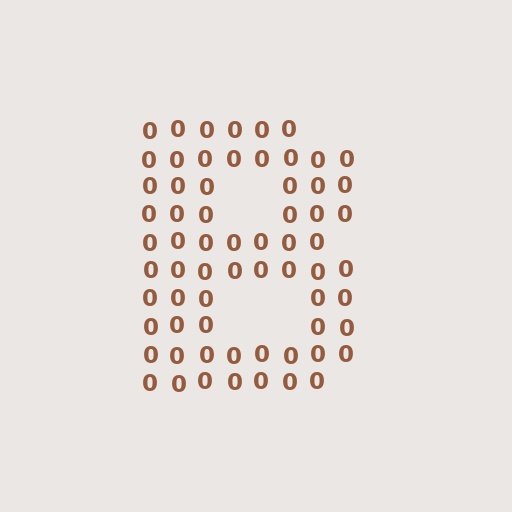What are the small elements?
The small elements are digit 0's.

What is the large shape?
The large shape is the letter B.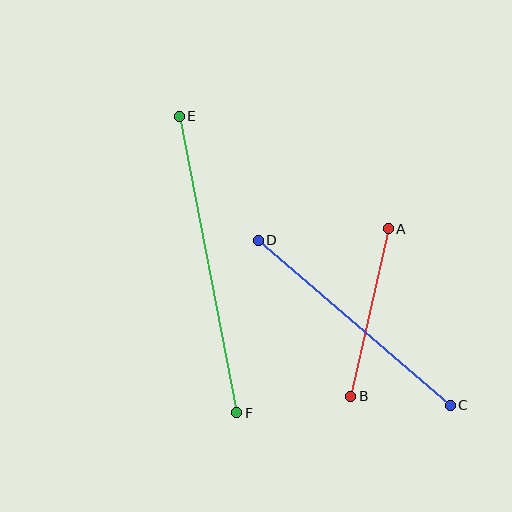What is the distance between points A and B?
The distance is approximately 171 pixels.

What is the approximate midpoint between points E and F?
The midpoint is at approximately (208, 264) pixels.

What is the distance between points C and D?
The distance is approximately 253 pixels.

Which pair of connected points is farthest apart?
Points E and F are farthest apart.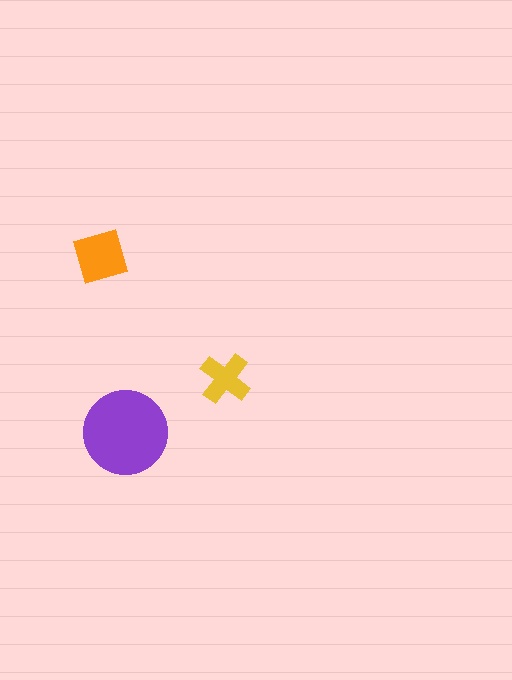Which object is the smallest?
The yellow cross.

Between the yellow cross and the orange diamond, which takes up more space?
The orange diamond.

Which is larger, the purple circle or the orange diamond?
The purple circle.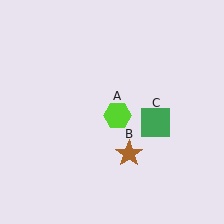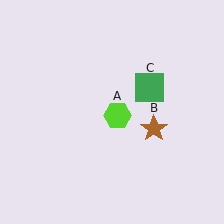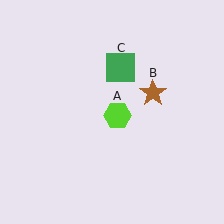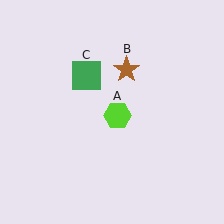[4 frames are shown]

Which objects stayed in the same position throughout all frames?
Lime hexagon (object A) remained stationary.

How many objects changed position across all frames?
2 objects changed position: brown star (object B), green square (object C).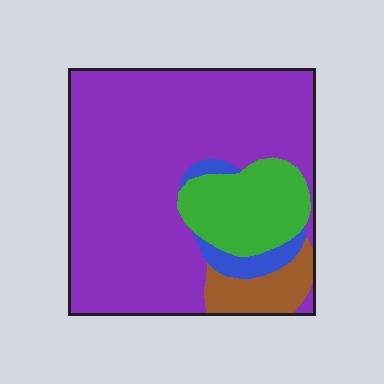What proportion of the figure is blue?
Blue takes up less than a quarter of the figure.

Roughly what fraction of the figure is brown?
Brown covers about 10% of the figure.